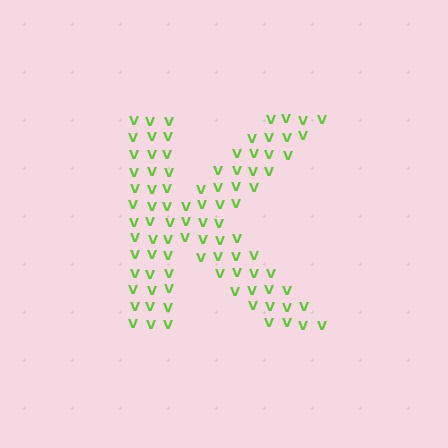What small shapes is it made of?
It is made of small letter V's.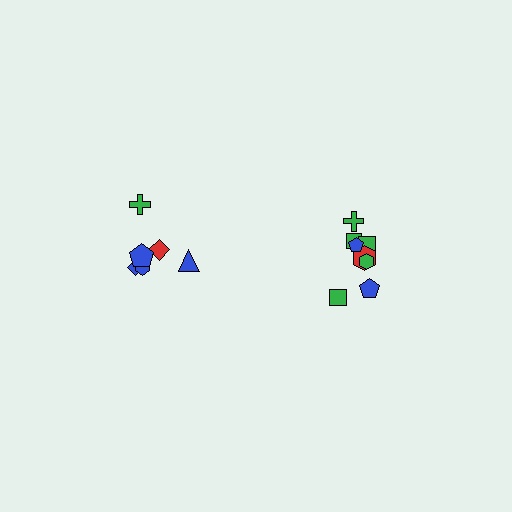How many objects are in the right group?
There are 8 objects.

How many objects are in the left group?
There are 6 objects.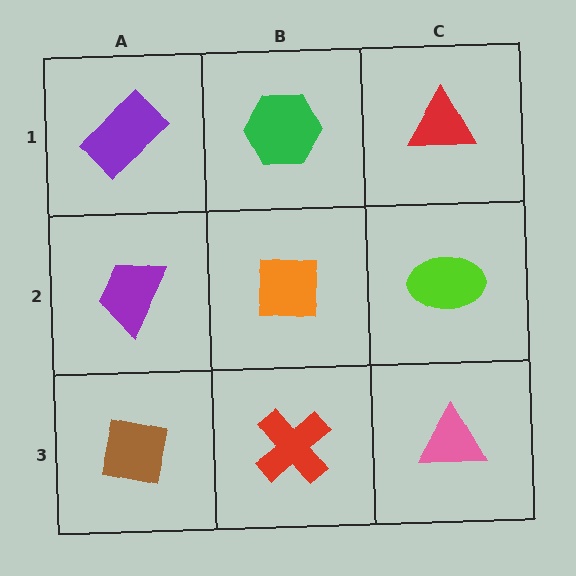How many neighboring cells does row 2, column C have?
3.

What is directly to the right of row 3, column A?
A red cross.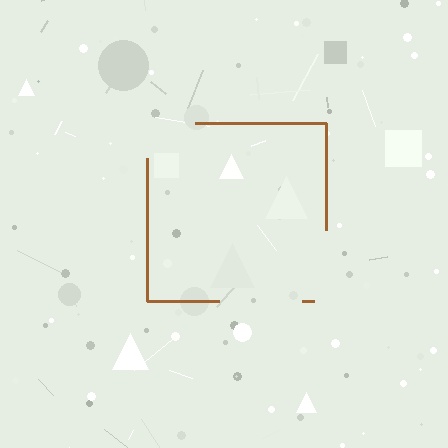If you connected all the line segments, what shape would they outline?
They would outline a square.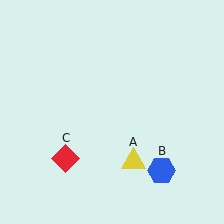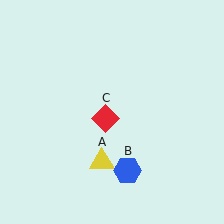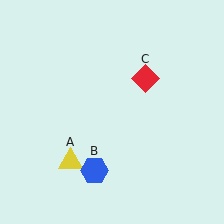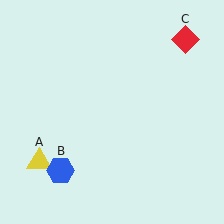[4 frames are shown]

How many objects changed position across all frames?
3 objects changed position: yellow triangle (object A), blue hexagon (object B), red diamond (object C).